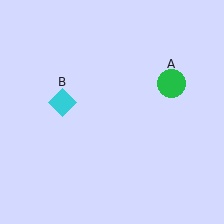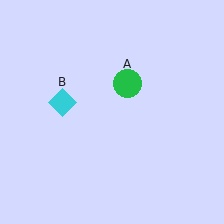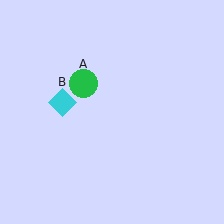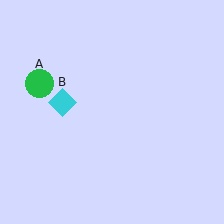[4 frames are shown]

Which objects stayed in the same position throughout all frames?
Cyan diamond (object B) remained stationary.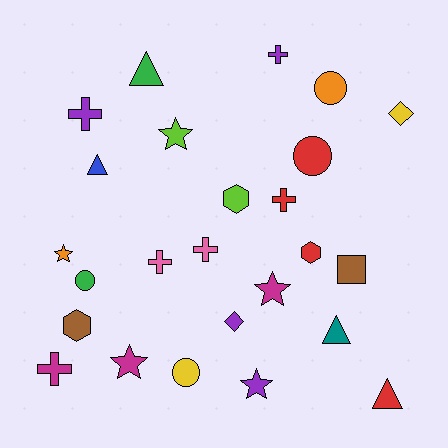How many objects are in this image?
There are 25 objects.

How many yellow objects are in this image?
There are 2 yellow objects.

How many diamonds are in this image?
There are 2 diamonds.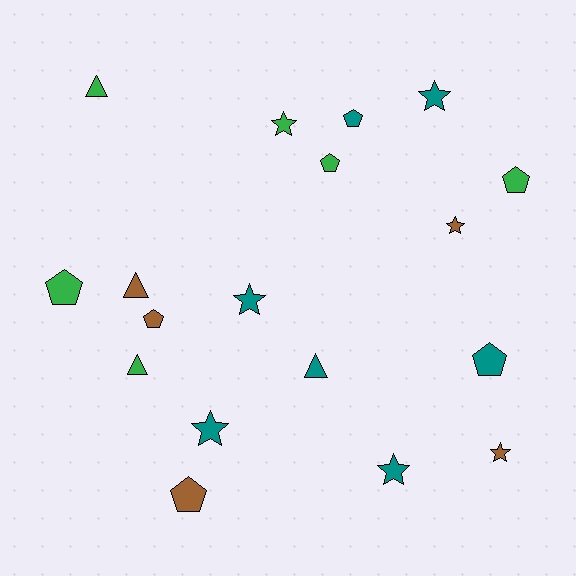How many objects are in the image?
There are 18 objects.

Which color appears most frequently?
Teal, with 7 objects.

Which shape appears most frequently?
Star, with 7 objects.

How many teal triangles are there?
There is 1 teal triangle.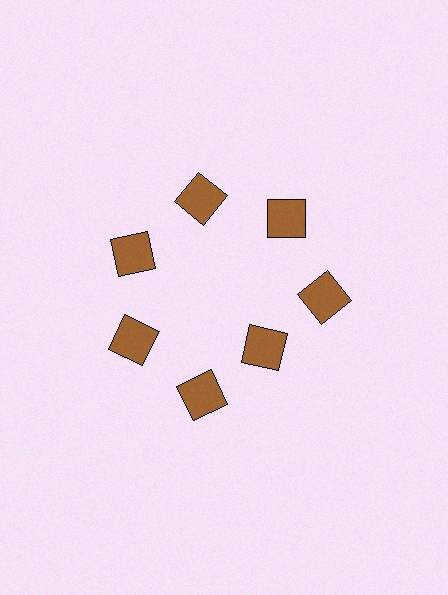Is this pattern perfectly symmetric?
No. The 7 brown squares are arranged in a ring, but one element near the 5 o'clock position is pulled inward toward the center, breaking the 7-fold rotational symmetry.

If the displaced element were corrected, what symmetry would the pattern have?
It would have 7-fold rotational symmetry — the pattern would map onto itself every 51 degrees.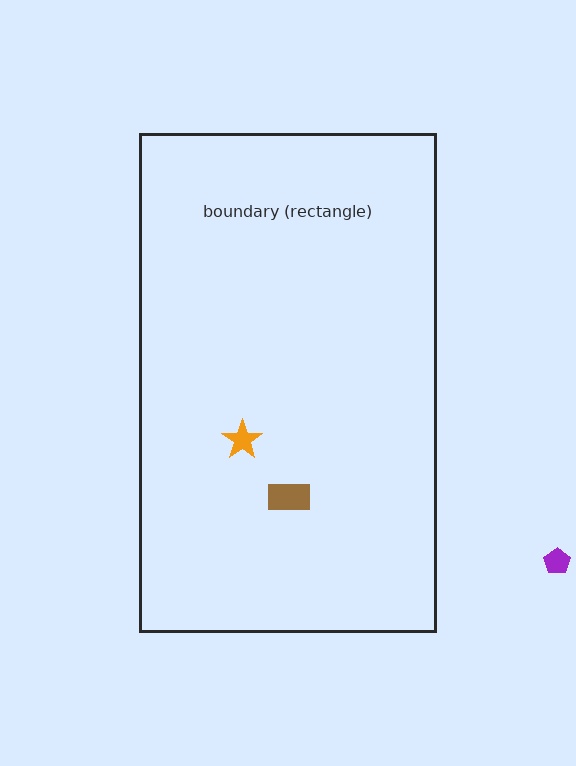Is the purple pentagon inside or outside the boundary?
Outside.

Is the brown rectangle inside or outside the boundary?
Inside.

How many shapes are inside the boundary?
2 inside, 1 outside.